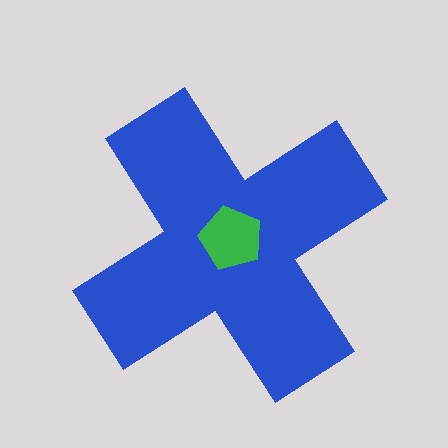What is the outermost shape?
The blue cross.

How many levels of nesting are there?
2.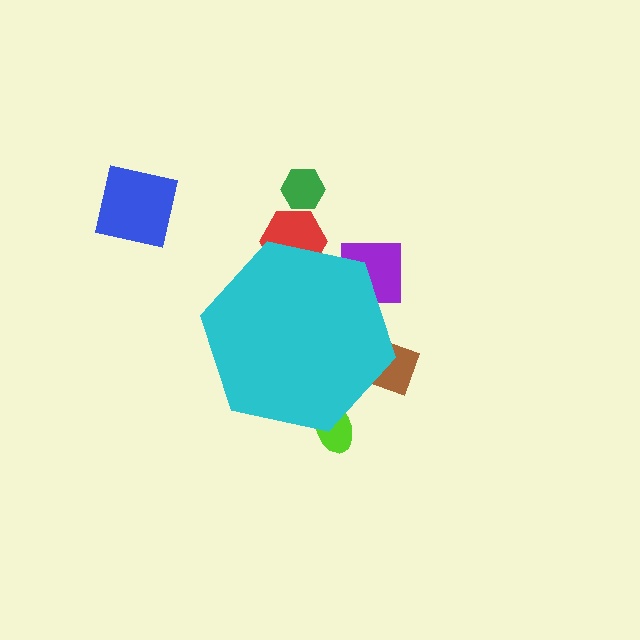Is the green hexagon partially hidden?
No, the green hexagon is fully visible.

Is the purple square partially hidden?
Yes, the purple square is partially hidden behind the cyan hexagon.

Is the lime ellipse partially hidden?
Yes, the lime ellipse is partially hidden behind the cyan hexagon.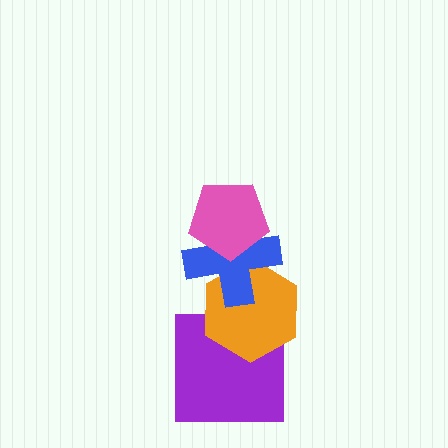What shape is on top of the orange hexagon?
The blue cross is on top of the orange hexagon.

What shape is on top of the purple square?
The orange hexagon is on top of the purple square.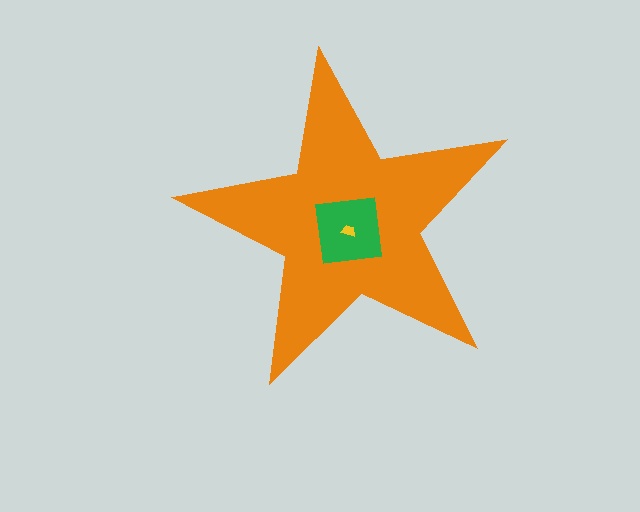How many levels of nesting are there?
3.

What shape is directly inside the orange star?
The green square.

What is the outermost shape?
The orange star.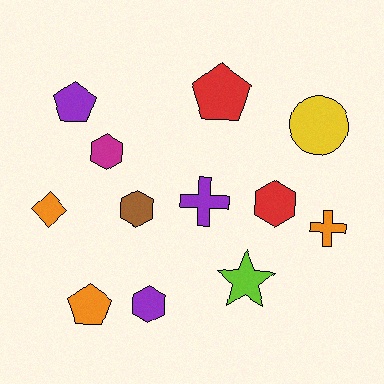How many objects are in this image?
There are 12 objects.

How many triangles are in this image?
There are no triangles.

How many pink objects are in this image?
There are no pink objects.